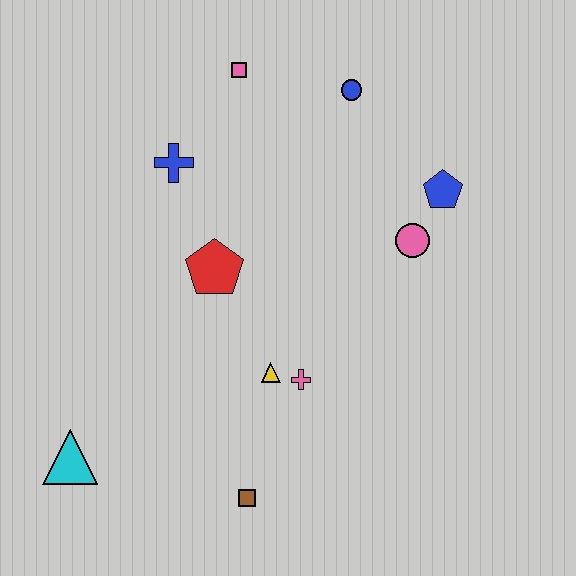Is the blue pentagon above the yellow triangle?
Yes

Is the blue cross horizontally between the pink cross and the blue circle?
No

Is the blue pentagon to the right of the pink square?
Yes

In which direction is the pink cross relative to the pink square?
The pink cross is below the pink square.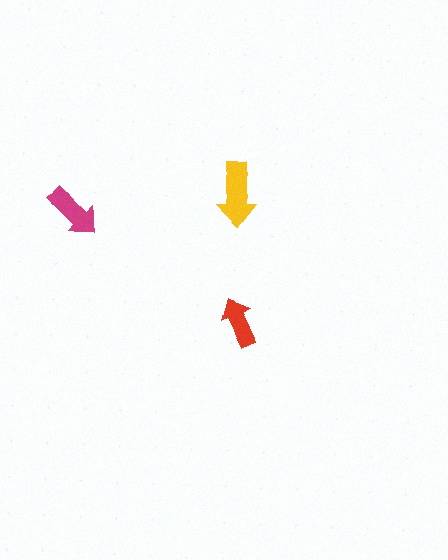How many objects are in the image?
There are 3 objects in the image.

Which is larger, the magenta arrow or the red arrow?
The magenta one.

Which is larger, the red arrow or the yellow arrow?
The yellow one.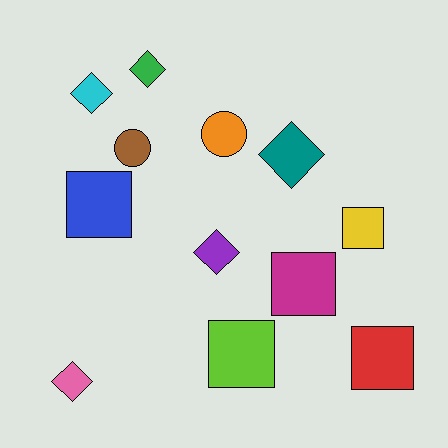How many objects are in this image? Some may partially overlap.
There are 12 objects.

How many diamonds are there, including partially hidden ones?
There are 5 diamonds.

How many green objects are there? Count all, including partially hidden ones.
There is 1 green object.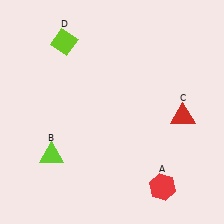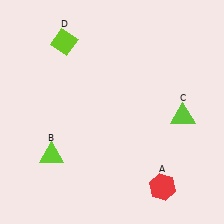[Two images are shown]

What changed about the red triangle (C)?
In Image 1, C is red. In Image 2, it changed to lime.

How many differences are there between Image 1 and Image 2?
There is 1 difference between the two images.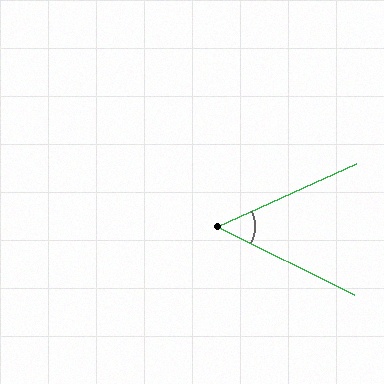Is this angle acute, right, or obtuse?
It is acute.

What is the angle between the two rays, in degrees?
Approximately 51 degrees.